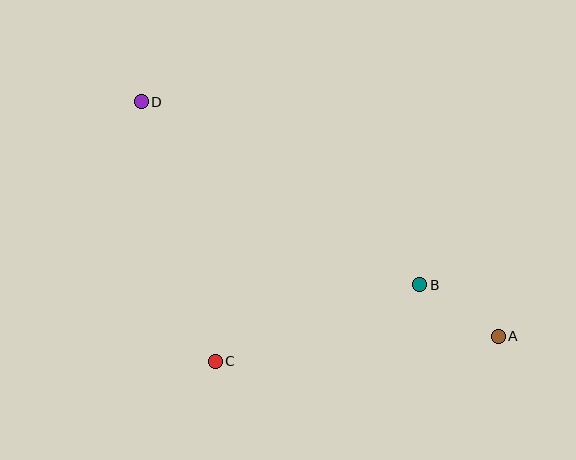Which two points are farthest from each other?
Points A and D are farthest from each other.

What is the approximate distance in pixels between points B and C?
The distance between B and C is approximately 218 pixels.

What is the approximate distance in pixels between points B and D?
The distance between B and D is approximately 333 pixels.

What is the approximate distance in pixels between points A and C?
The distance between A and C is approximately 284 pixels.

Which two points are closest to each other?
Points A and B are closest to each other.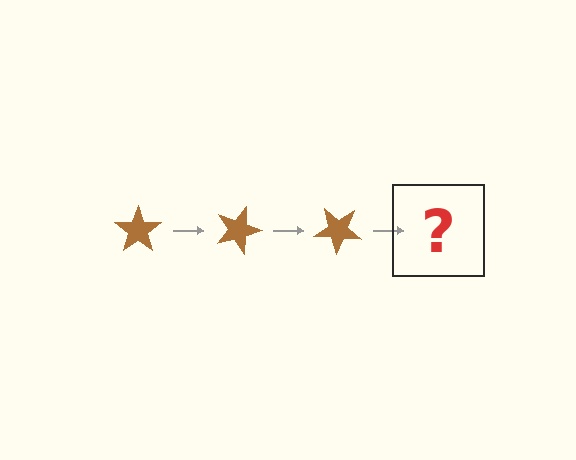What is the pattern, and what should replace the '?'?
The pattern is that the star rotates 20 degrees each step. The '?' should be a brown star rotated 60 degrees.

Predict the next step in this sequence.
The next step is a brown star rotated 60 degrees.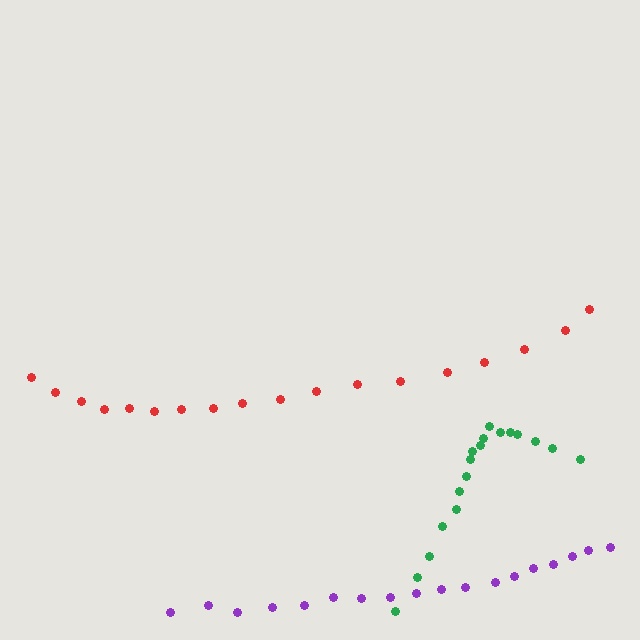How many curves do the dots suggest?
There are 3 distinct paths.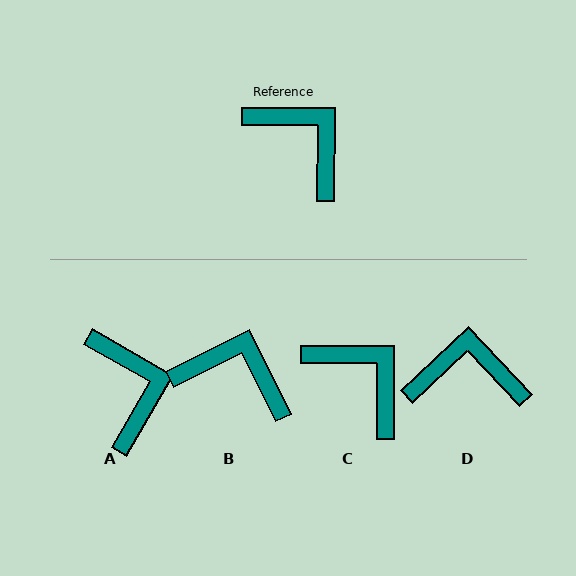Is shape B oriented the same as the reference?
No, it is off by about 26 degrees.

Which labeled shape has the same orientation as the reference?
C.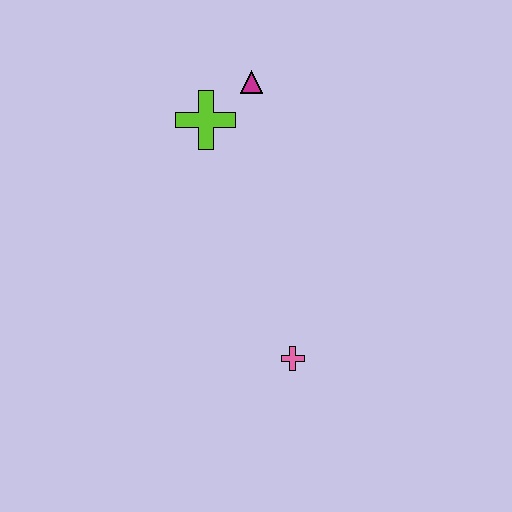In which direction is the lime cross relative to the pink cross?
The lime cross is above the pink cross.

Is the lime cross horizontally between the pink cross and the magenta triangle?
No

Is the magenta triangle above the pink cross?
Yes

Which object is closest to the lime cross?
The magenta triangle is closest to the lime cross.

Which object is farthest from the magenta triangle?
The pink cross is farthest from the magenta triangle.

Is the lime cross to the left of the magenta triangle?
Yes